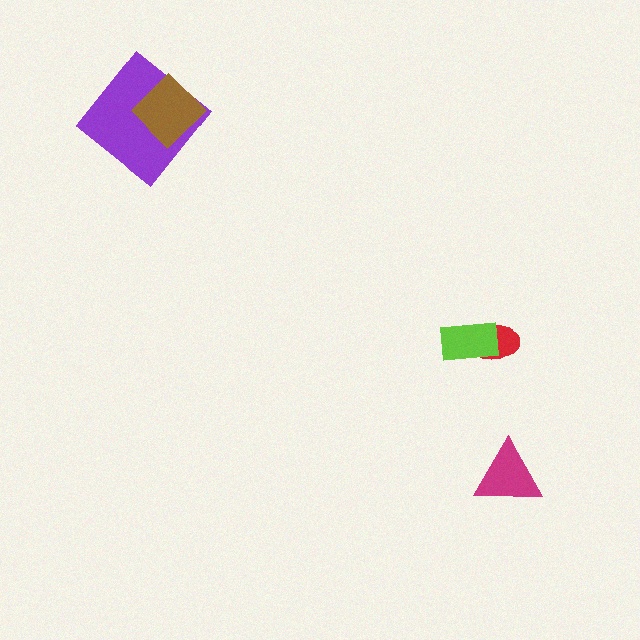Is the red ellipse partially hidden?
Yes, it is partially covered by another shape.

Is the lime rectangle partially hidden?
No, no other shape covers it.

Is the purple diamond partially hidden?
Yes, it is partially covered by another shape.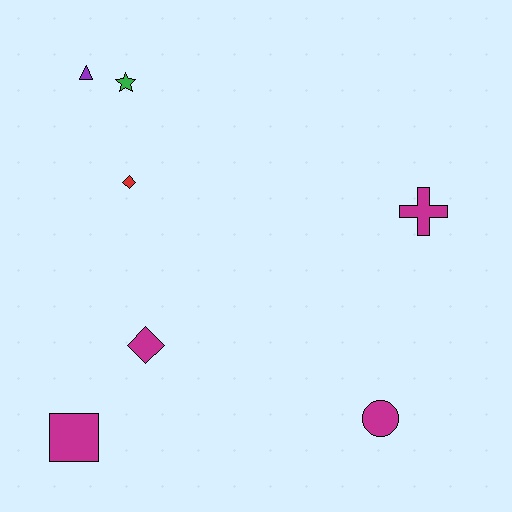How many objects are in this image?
There are 7 objects.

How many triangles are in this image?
There is 1 triangle.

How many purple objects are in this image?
There is 1 purple object.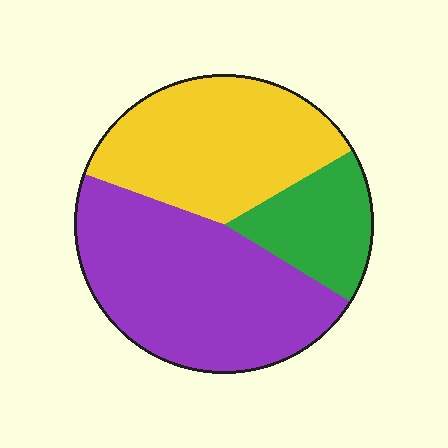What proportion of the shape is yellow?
Yellow covers around 35% of the shape.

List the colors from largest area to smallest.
From largest to smallest: purple, yellow, green.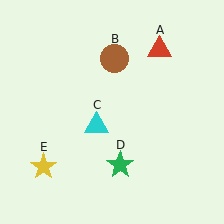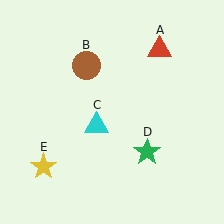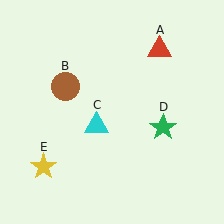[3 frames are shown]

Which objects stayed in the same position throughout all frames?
Red triangle (object A) and cyan triangle (object C) and yellow star (object E) remained stationary.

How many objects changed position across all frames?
2 objects changed position: brown circle (object B), green star (object D).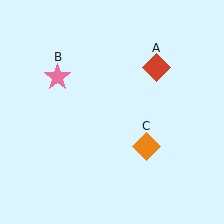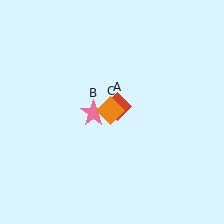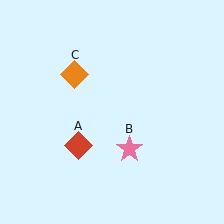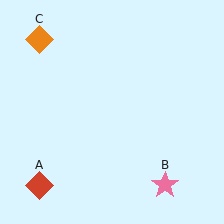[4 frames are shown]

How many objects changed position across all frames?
3 objects changed position: red diamond (object A), pink star (object B), orange diamond (object C).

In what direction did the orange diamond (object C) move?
The orange diamond (object C) moved up and to the left.